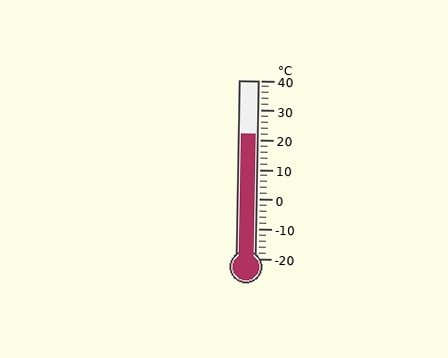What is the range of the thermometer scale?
The thermometer scale ranges from -20°C to 40°C.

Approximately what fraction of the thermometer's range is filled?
The thermometer is filled to approximately 70% of its range.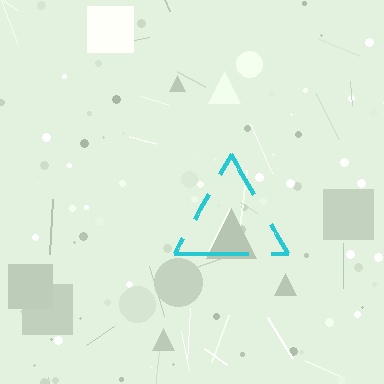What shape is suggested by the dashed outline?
The dashed outline suggests a triangle.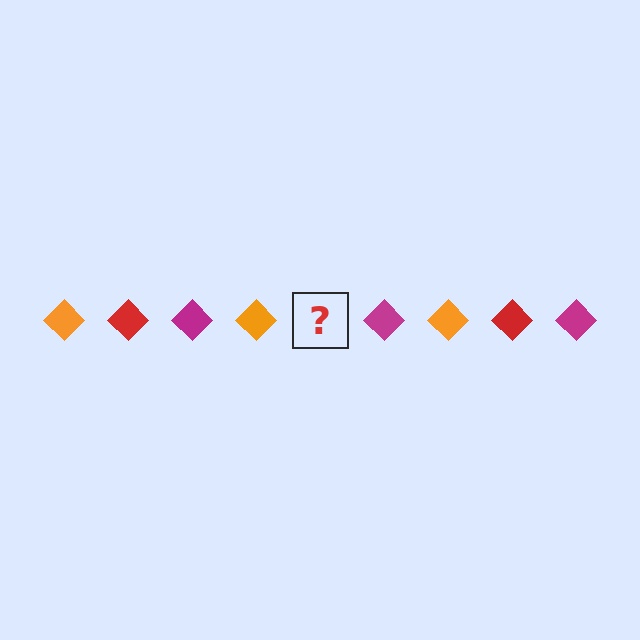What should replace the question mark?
The question mark should be replaced with a red diamond.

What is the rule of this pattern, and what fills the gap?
The rule is that the pattern cycles through orange, red, magenta diamonds. The gap should be filled with a red diamond.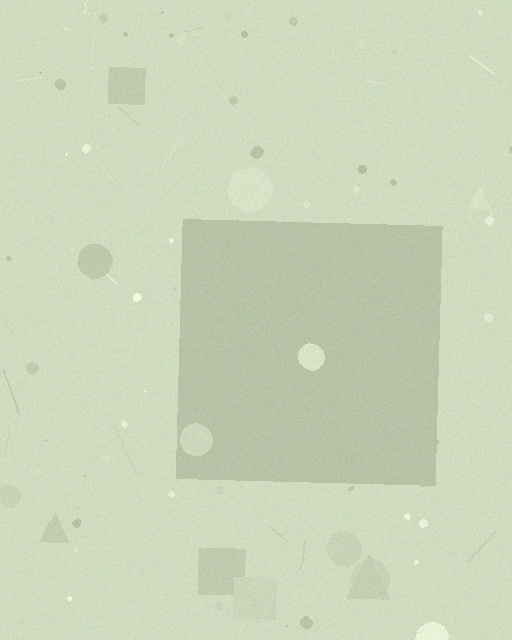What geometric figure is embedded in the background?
A square is embedded in the background.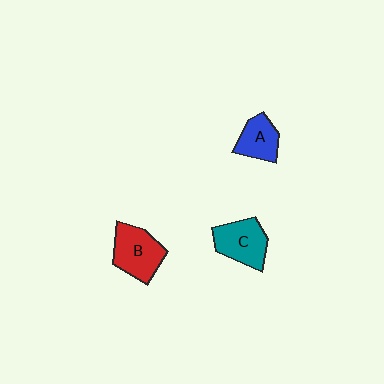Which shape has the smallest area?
Shape A (blue).